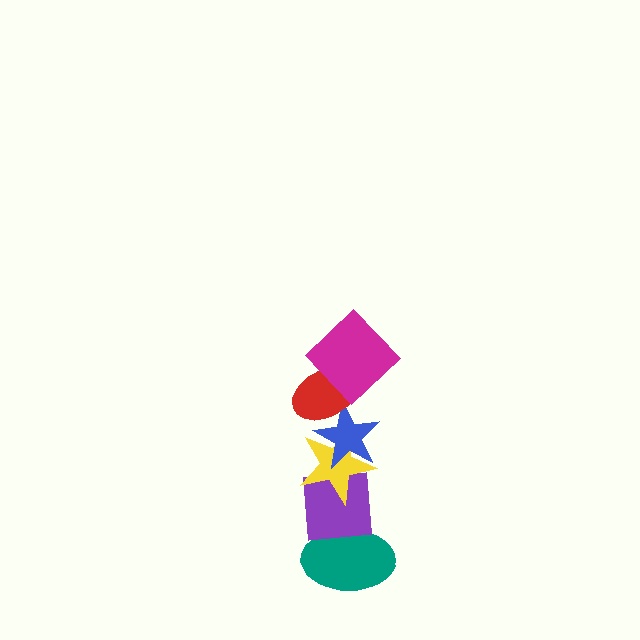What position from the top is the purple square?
The purple square is 5th from the top.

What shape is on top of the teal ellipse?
The purple square is on top of the teal ellipse.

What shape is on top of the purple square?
The yellow star is on top of the purple square.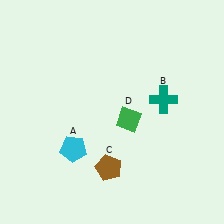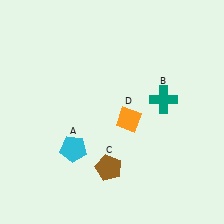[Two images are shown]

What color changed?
The diamond (D) changed from green in Image 1 to orange in Image 2.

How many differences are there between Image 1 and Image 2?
There is 1 difference between the two images.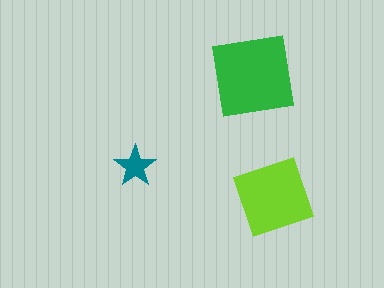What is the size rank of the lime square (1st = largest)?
2nd.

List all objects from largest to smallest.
The green square, the lime square, the teal star.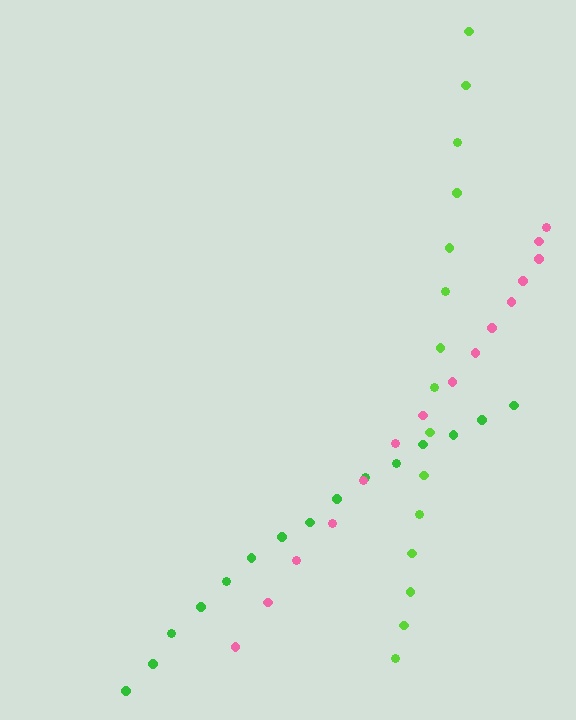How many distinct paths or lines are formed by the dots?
There are 3 distinct paths.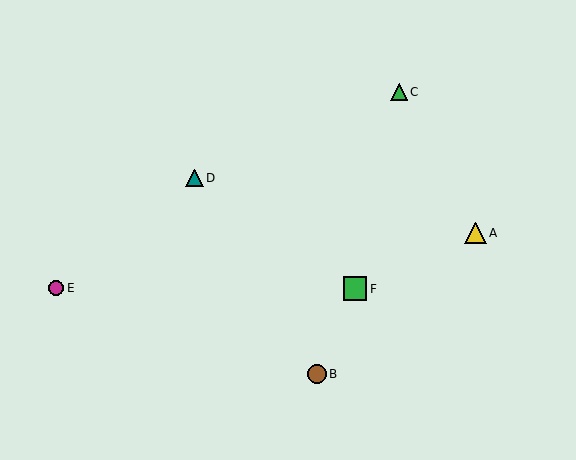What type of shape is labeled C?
Shape C is a green triangle.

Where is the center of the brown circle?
The center of the brown circle is at (317, 374).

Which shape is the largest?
The green square (labeled F) is the largest.